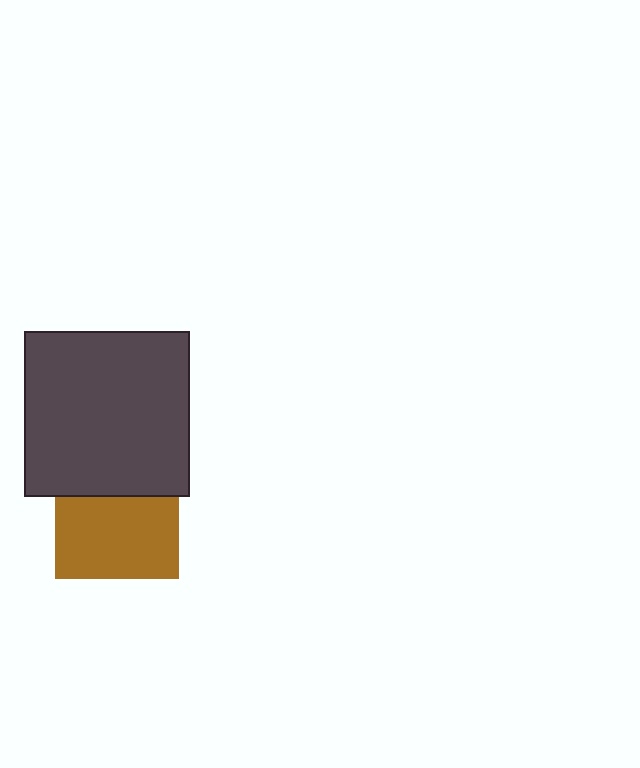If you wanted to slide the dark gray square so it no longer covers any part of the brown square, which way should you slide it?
Slide it up — that is the most direct way to separate the two shapes.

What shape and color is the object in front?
The object in front is a dark gray square.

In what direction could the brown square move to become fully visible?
The brown square could move down. That would shift it out from behind the dark gray square entirely.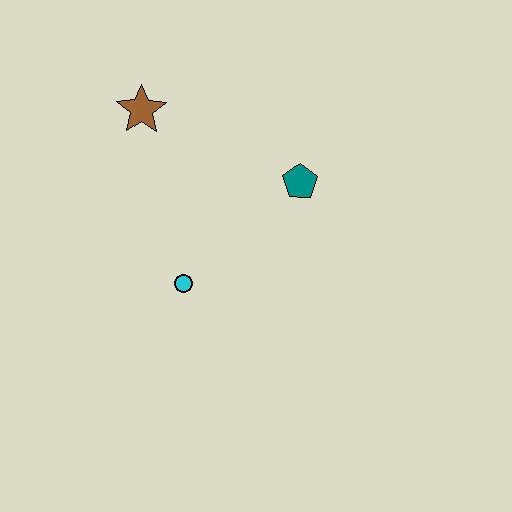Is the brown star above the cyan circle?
Yes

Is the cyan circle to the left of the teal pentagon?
Yes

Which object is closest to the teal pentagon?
The cyan circle is closest to the teal pentagon.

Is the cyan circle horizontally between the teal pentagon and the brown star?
Yes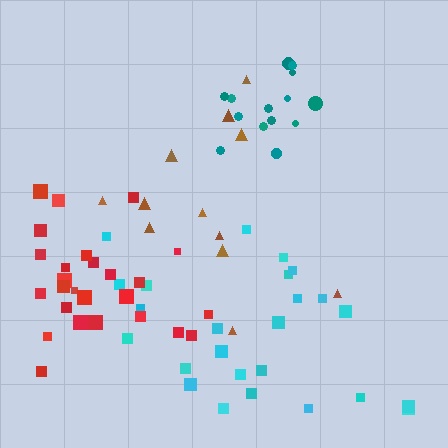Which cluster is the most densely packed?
Teal.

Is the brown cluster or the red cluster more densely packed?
Red.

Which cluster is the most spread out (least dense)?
Brown.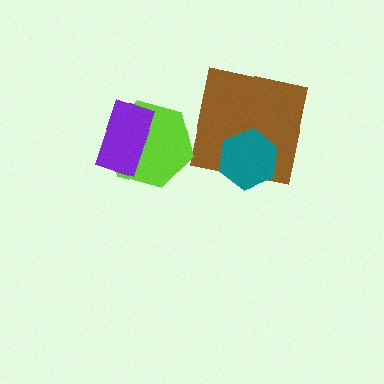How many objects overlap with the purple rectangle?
1 object overlaps with the purple rectangle.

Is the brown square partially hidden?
Yes, it is partially covered by another shape.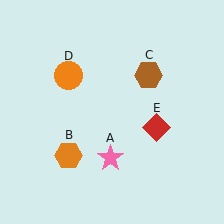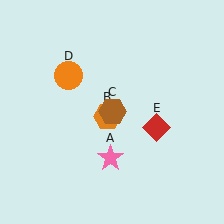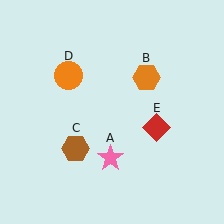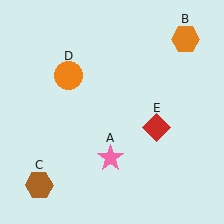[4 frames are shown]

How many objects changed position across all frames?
2 objects changed position: orange hexagon (object B), brown hexagon (object C).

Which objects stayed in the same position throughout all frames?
Pink star (object A) and orange circle (object D) and red diamond (object E) remained stationary.